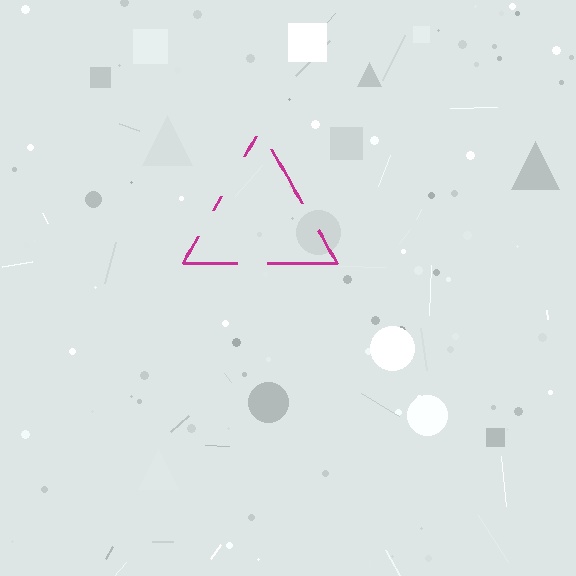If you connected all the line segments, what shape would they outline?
They would outline a triangle.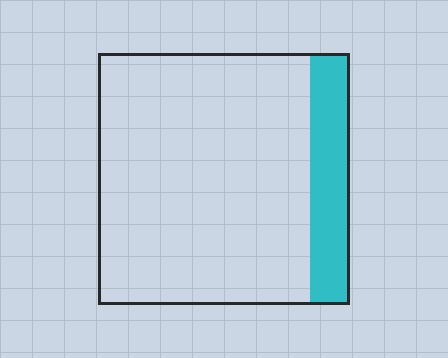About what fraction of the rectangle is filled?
About one sixth (1/6).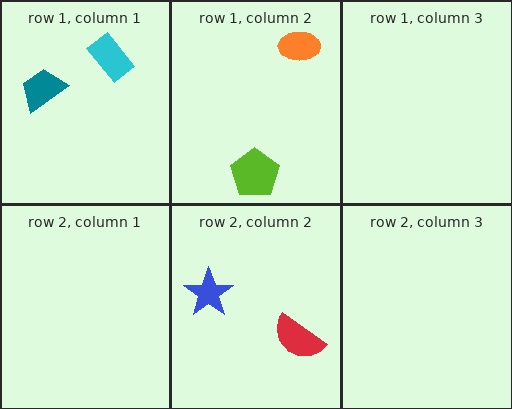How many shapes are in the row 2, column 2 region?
2.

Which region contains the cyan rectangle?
The row 1, column 1 region.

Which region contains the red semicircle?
The row 2, column 2 region.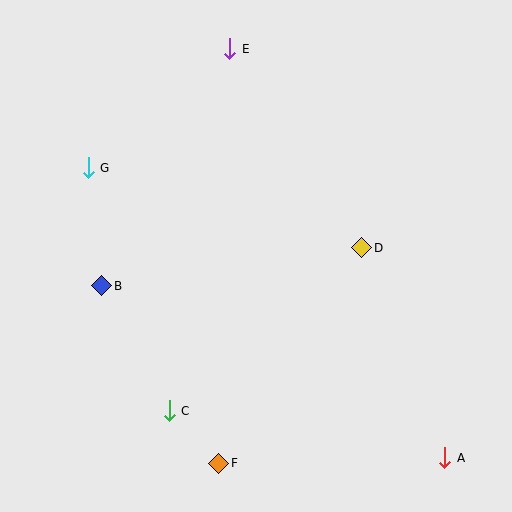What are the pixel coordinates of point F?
Point F is at (219, 463).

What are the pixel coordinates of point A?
Point A is at (445, 458).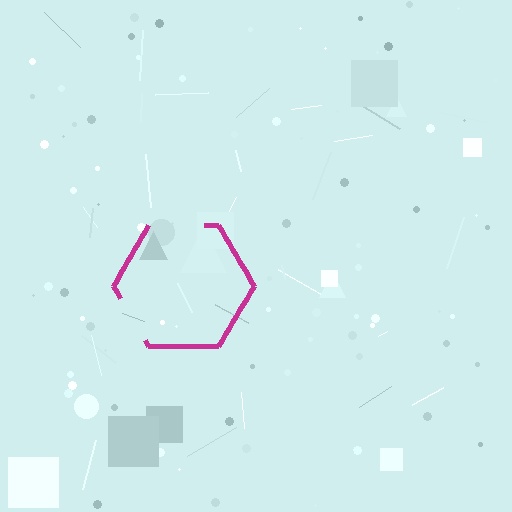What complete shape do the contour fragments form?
The contour fragments form a hexagon.